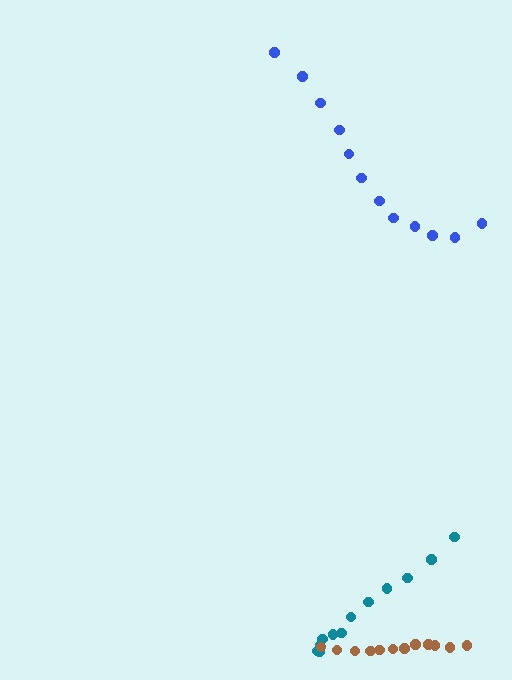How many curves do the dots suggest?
There are 3 distinct paths.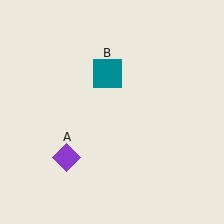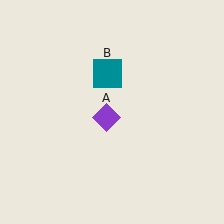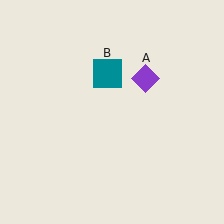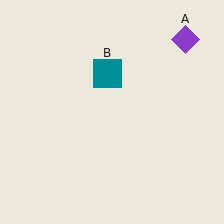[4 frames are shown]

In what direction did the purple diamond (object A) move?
The purple diamond (object A) moved up and to the right.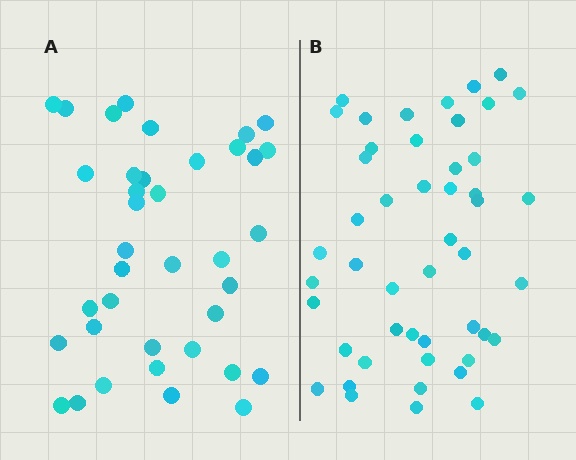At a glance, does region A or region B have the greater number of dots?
Region B (the right region) has more dots.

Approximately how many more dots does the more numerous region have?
Region B has roughly 10 or so more dots than region A.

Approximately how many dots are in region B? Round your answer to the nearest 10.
About 50 dots. (The exact count is 48, which rounds to 50.)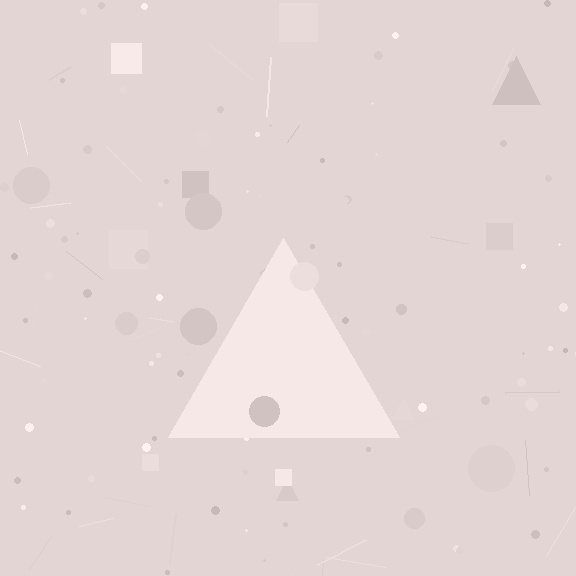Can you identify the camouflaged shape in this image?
The camouflaged shape is a triangle.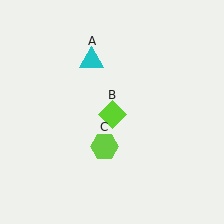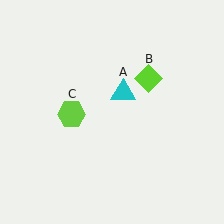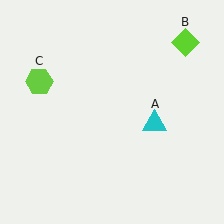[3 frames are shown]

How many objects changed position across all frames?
3 objects changed position: cyan triangle (object A), lime diamond (object B), lime hexagon (object C).